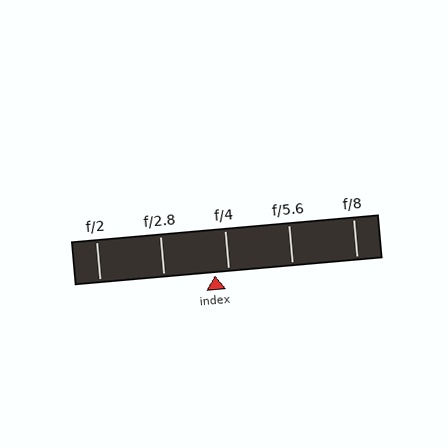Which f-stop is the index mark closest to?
The index mark is closest to f/4.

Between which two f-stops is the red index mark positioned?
The index mark is between f/2.8 and f/4.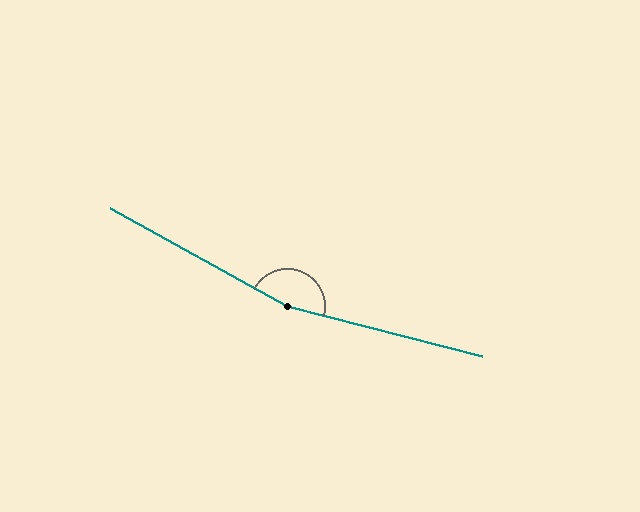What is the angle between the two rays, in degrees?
Approximately 165 degrees.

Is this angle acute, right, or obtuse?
It is obtuse.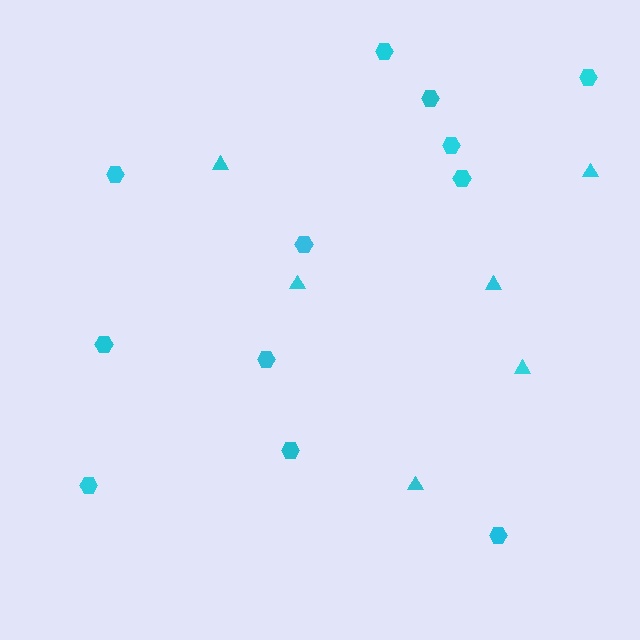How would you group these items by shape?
There are 2 groups: one group of triangles (6) and one group of hexagons (12).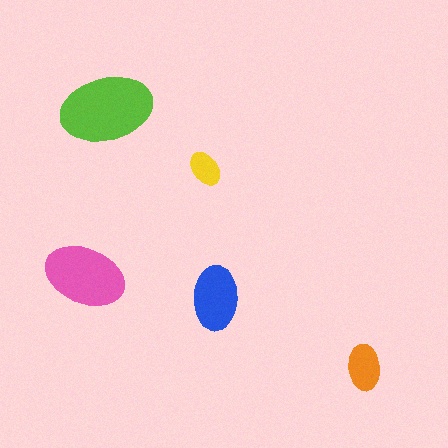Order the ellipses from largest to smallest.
the lime one, the pink one, the blue one, the orange one, the yellow one.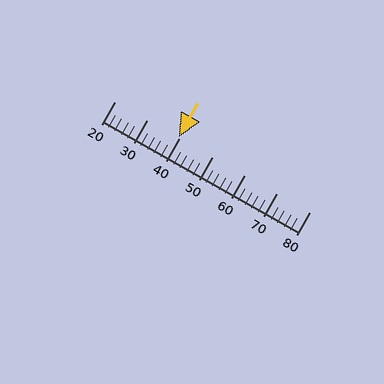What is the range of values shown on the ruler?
The ruler shows values from 20 to 80.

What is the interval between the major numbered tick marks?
The major tick marks are spaced 10 units apart.